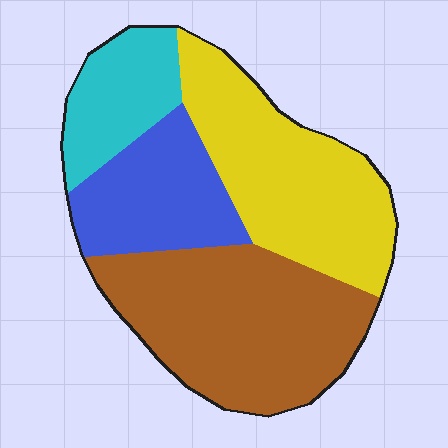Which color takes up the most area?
Brown, at roughly 35%.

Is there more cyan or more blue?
Blue.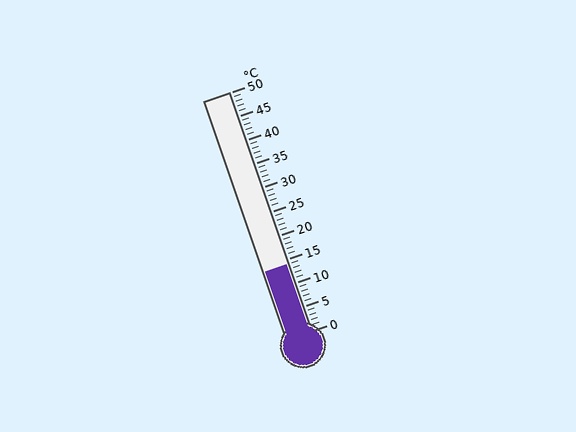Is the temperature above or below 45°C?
The temperature is below 45°C.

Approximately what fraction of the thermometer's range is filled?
The thermometer is filled to approximately 30% of its range.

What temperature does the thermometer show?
The thermometer shows approximately 14°C.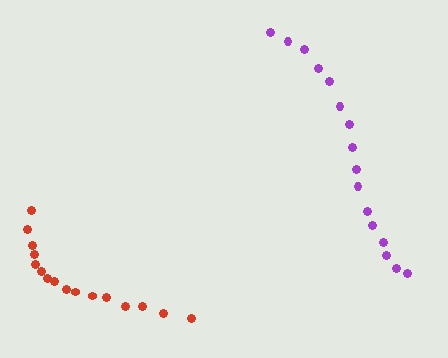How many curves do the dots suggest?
There are 2 distinct paths.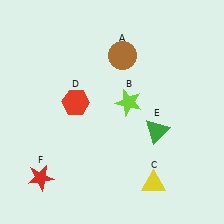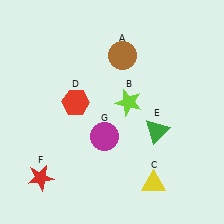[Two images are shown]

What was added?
A magenta circle (G) was added in Image 2.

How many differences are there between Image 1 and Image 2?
There is 1 difference between the two images.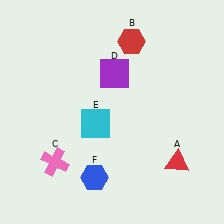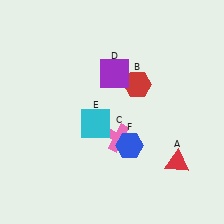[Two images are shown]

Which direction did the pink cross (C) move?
The pink cross (C) moved right.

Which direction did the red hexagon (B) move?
The red hexagon (B) moved down.